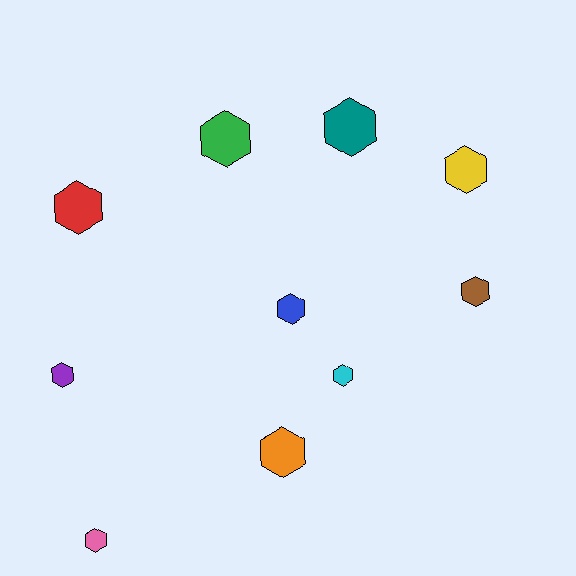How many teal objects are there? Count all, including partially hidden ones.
There is 1 teal object.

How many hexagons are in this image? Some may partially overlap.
There are 10 hexagons.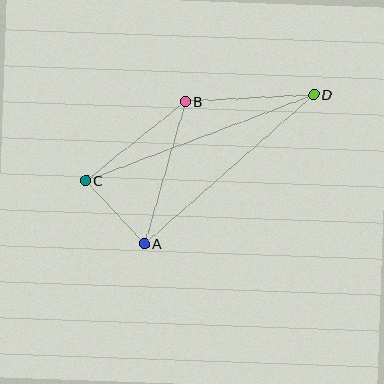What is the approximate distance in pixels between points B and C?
The distance between B and C is approximately 127 pixels.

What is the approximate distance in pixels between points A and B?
The distance between A and B is approximately 148 pixels.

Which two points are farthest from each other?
Points C and D are farthest from each other.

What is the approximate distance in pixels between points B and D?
The distance between B and D is approximately 129 pixels.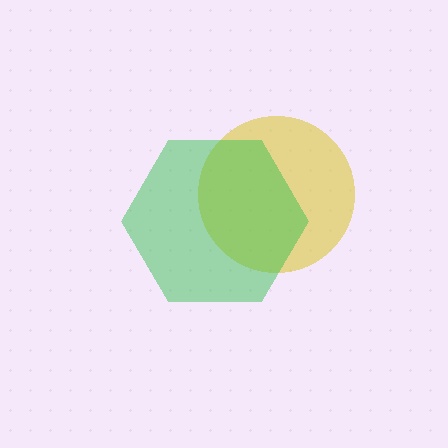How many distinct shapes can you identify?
There are 2 distinct shapes: a yellow circle, a green hexagon.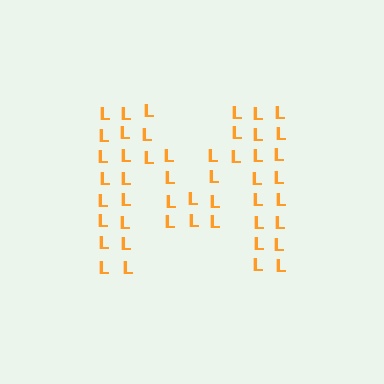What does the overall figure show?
The overall figure shows the letter M.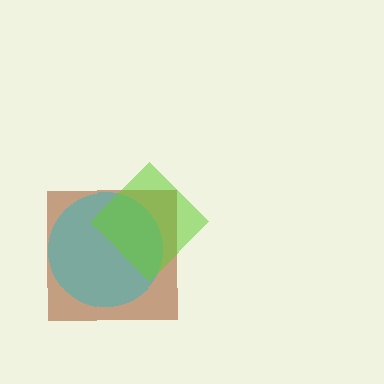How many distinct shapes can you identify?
There are 3 distinct shapes: a brown square, a cyan circle, a lime diamond.